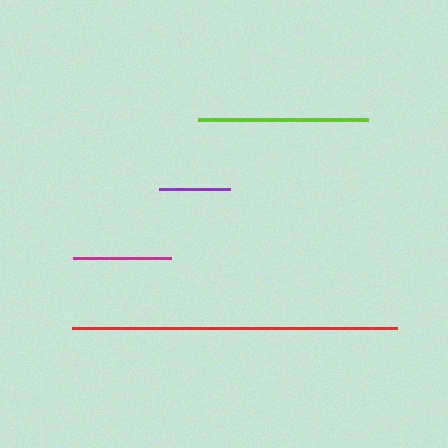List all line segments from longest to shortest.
From longest to shortest: red, lime, magenta, purple.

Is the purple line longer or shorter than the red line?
The red line is longer than the purple line.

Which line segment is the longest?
The red line is the longest at approximately 325 pixels.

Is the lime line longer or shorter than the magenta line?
The lime line is longer than the magenta line.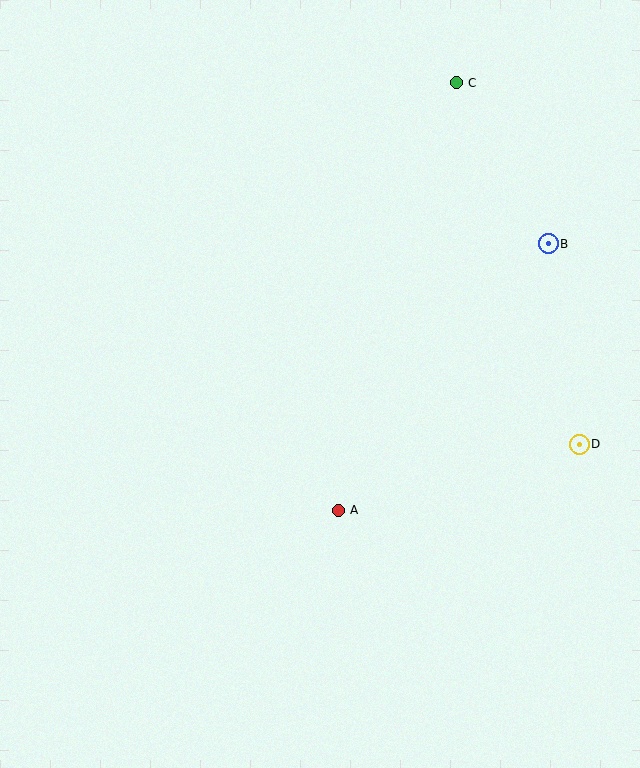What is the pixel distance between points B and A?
The distance between B and A is 339 pixels.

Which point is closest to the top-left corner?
Point C is closest to the top-left corner.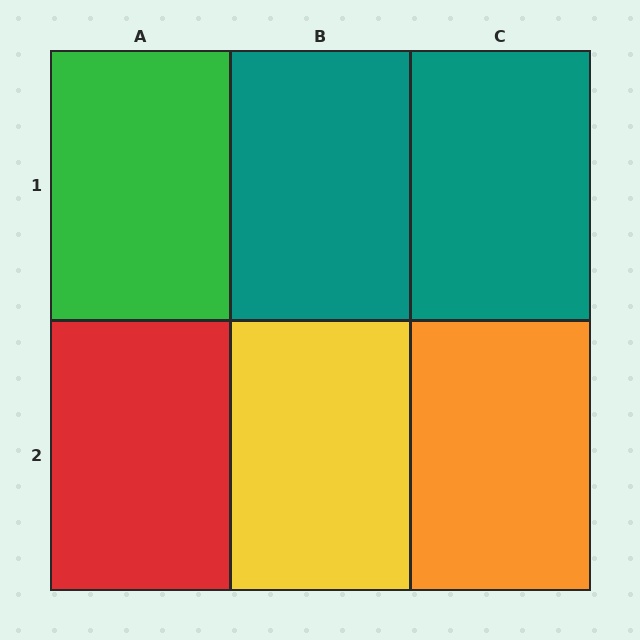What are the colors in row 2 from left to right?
Red, yellow, orange.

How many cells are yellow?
1 cell is yellow.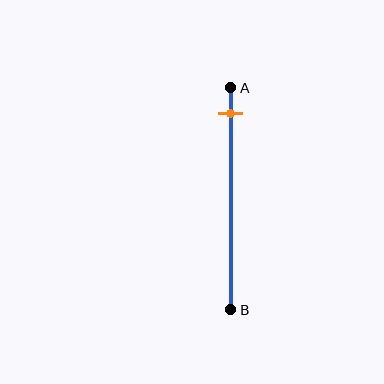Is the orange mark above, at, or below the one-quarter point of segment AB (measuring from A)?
The orange mark is above the one-quarter point of segment AB.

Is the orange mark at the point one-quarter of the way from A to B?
No, the mark is at about 10% from A, not at the 25% one-quarter point.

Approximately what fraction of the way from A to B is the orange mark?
The orange mark is approximately 10% of the way from A to B.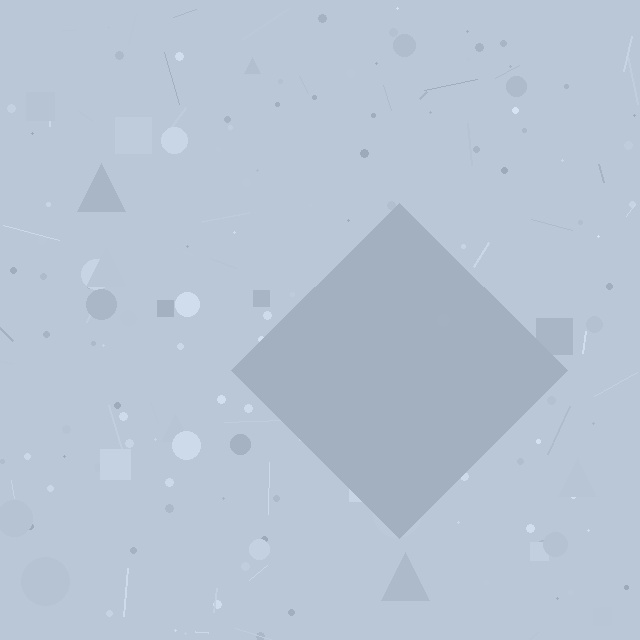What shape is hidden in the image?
A diamond is hidden in the image.